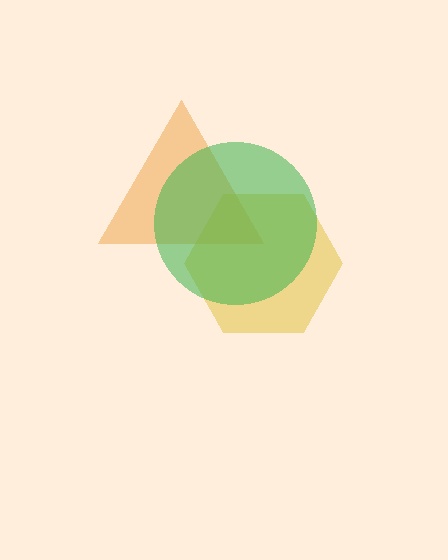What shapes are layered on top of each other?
The layered shapes are: an orange triangle, a yellow hexagon, a green circle.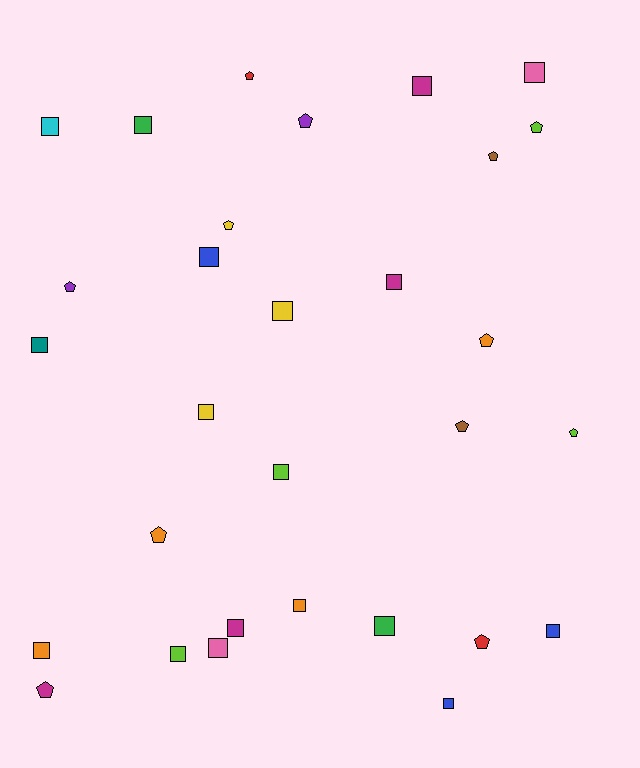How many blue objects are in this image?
There are 3 blue objects.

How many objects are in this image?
There are 30 objects.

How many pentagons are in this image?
There are 12 pentagons.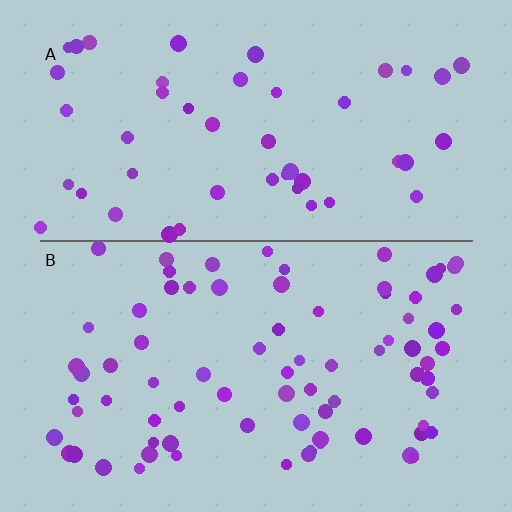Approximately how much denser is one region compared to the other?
Approximately 1.7× — region B over region A.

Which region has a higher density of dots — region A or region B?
B (the bottom).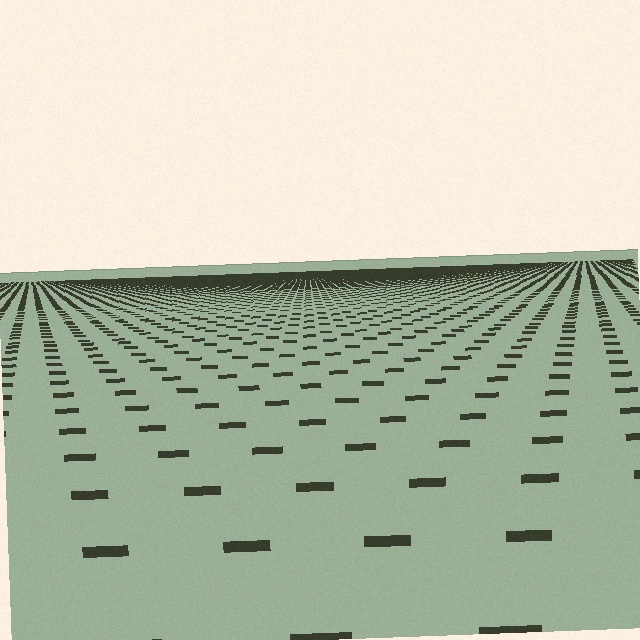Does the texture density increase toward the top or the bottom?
Density increases toward the top.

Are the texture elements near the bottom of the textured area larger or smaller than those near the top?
Larger. Near the bottom, elements are closer to the viewer and appear at a bigger on-screen size.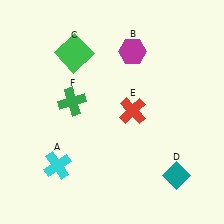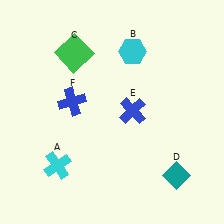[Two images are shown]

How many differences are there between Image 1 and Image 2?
There are 3 differences between the two images.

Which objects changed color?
B changed from magenta to cyan. E changed from red to blue. F changed from green to blue.